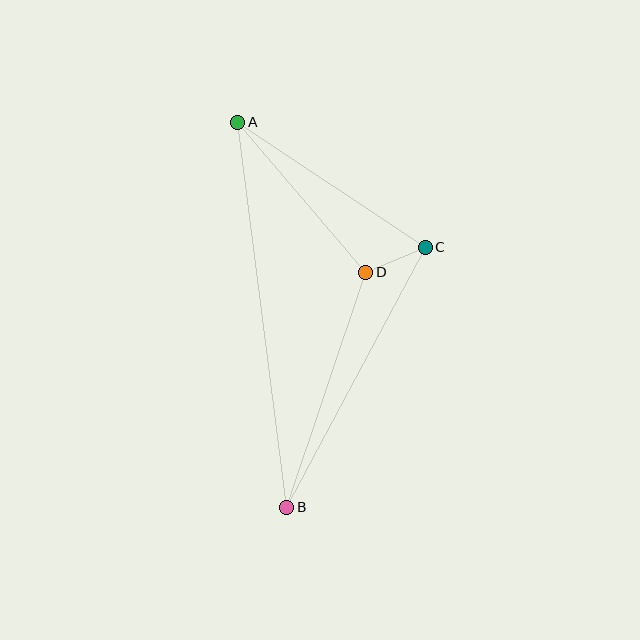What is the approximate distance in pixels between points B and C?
The distance between B and C is approximately 294 pixels.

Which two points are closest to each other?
Points C and D are closest to each other.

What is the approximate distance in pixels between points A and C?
The distance between A and C is approximately 225 pixels.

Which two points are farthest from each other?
Points A and B are farthest from each other.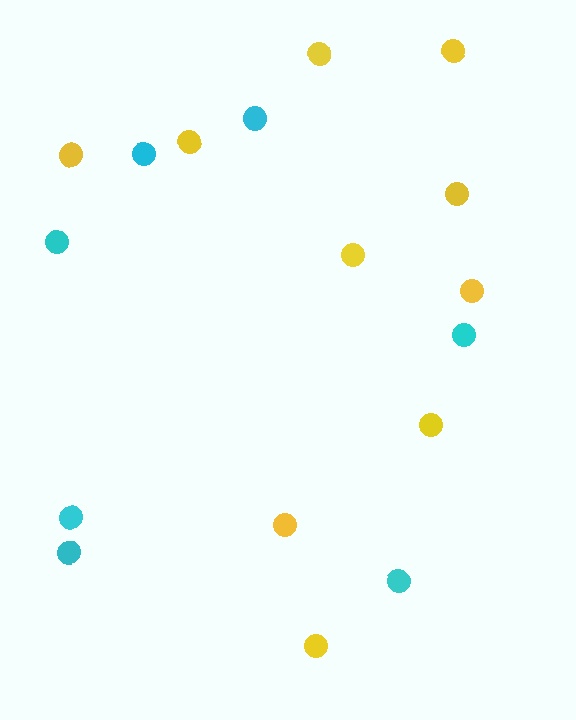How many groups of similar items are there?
There are 2 groups: one group of yellow circles (10) and one group of cyan circles (7).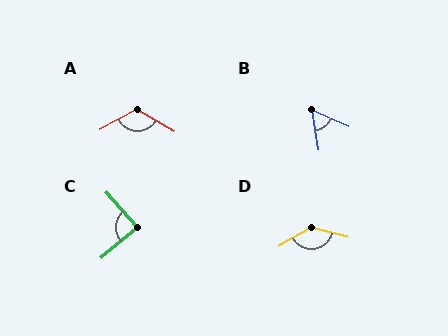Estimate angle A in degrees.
Approximately 121 degrees.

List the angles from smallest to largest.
B (58°), C (88°), A (121°), D (136°).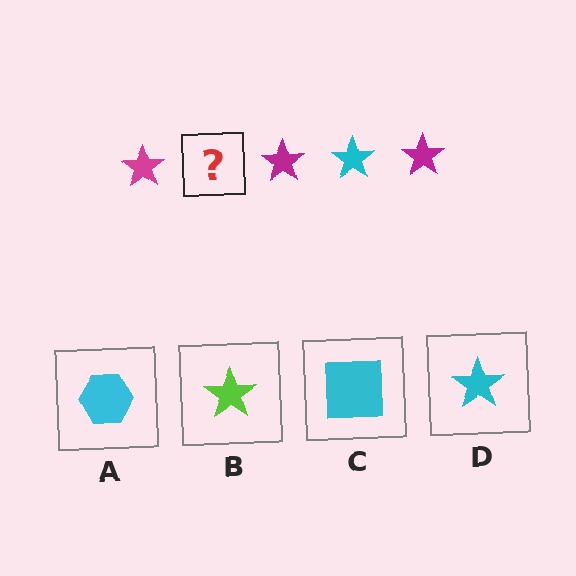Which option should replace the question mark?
Option D.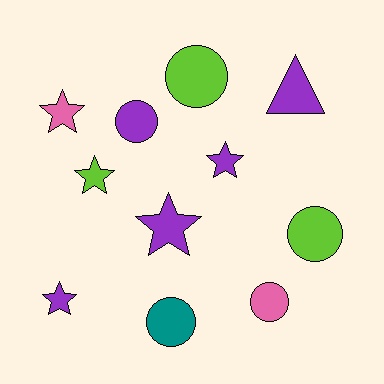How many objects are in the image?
There are 11 objects.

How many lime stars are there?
There is 1 lime star.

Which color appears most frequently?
Purple, with 5 objects.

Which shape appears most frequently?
Circle, with 5 objects.